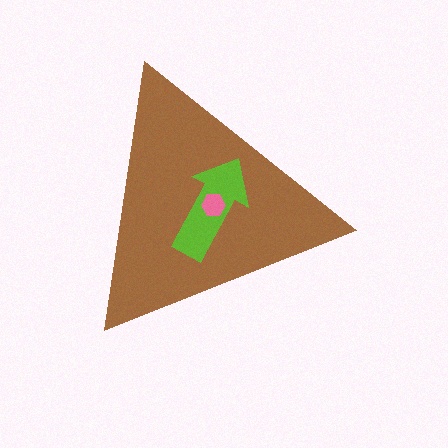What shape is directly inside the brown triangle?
The lime arrow.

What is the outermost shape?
The brown triangle.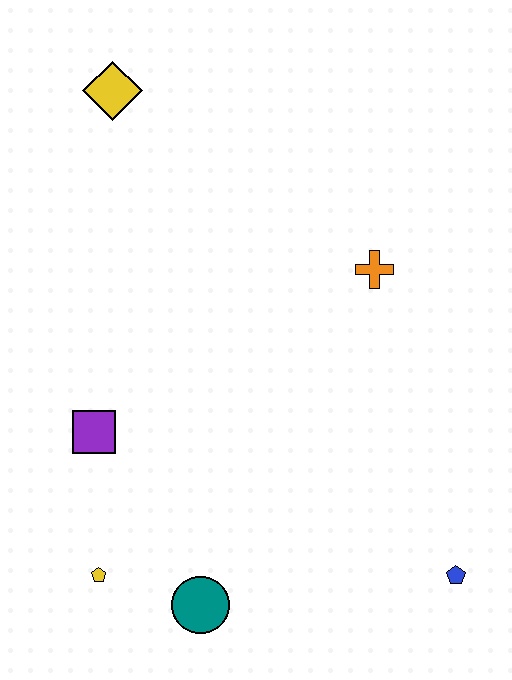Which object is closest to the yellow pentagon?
The teal circle is closest to the yellow pentagon.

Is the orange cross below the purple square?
No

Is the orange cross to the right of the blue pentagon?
No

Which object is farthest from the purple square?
The blue pentagon is farthest from the purple square.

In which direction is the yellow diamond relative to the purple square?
The yellow diamond is above the purple square.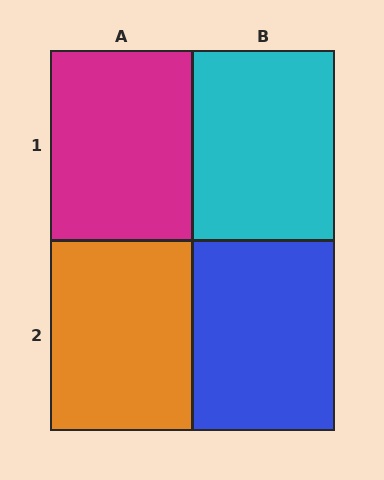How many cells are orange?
1 cell is orange.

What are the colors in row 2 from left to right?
Orange, blue.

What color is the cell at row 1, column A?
Magenta.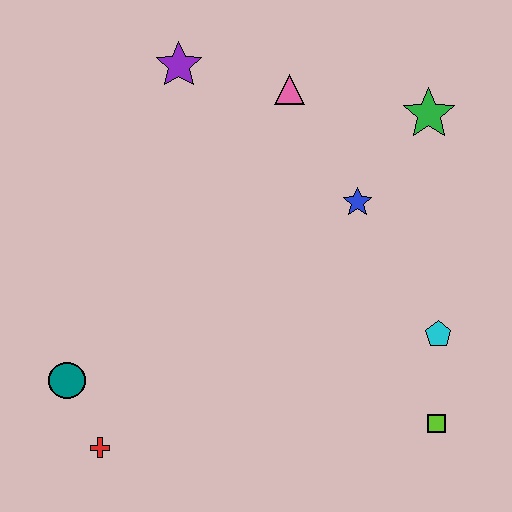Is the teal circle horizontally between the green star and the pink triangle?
No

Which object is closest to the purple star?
The pink triangle is closest to the purple star.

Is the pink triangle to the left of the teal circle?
No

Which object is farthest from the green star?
The red cross is farthest from the green star.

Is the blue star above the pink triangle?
No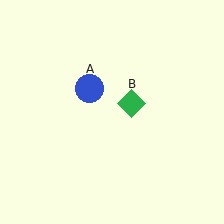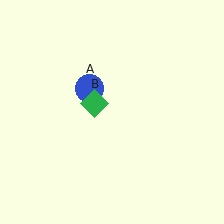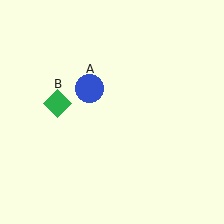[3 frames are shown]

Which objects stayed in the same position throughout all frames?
Blue circle (object A) remained stationary.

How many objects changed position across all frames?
1 object changed position: green diamond (object B).